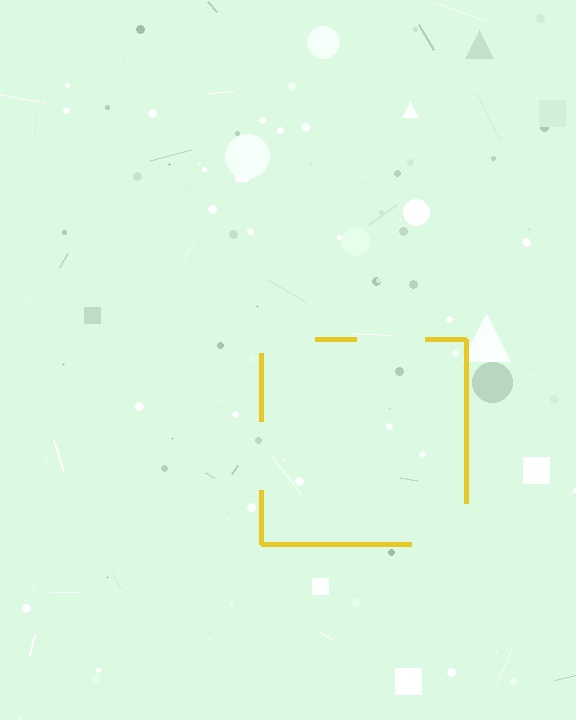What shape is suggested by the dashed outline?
The dashed outline suggests a square.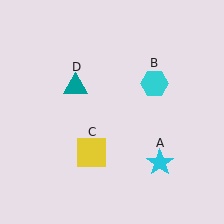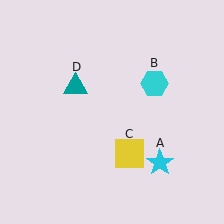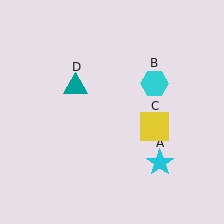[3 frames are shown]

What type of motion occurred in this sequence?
The yellow square (object C) rotated counterclockwise around the center of the scene.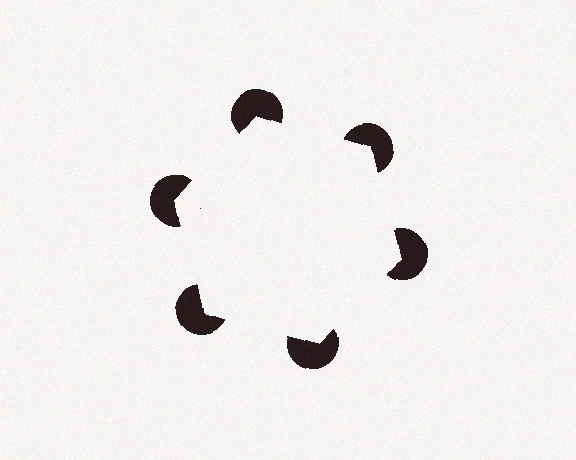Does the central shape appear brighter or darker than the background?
It typically appears slightly brighter than the background, even though no actual brightness change is drawn.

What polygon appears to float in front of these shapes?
An illusory hexagon — its edges are inferred from the aligned wedge cuts in the pac-man discs, not physically drawn.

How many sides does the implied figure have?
6 sides.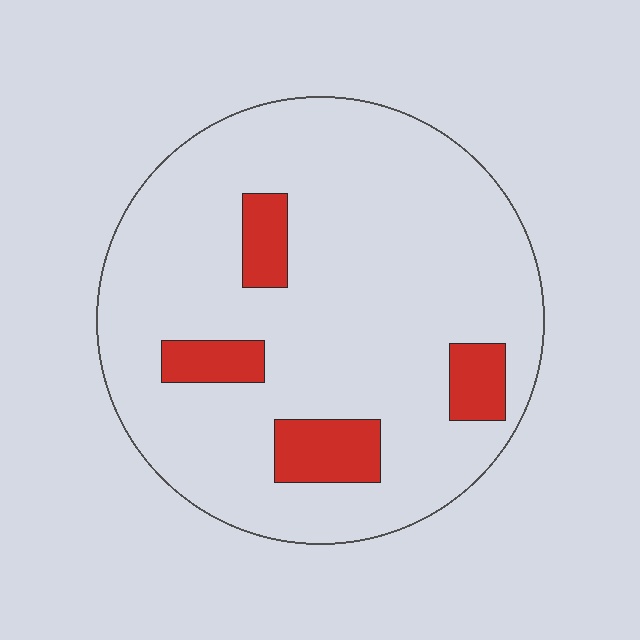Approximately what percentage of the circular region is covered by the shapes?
Approximately 15%.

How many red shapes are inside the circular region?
4.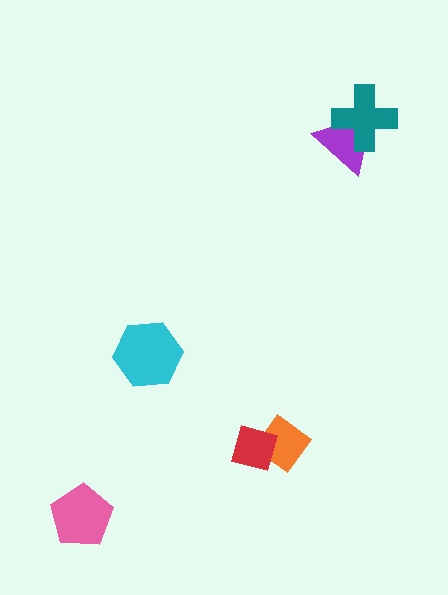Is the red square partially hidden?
No, no other shape covers it.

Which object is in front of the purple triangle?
The teal cross is in front of the purple triangle.